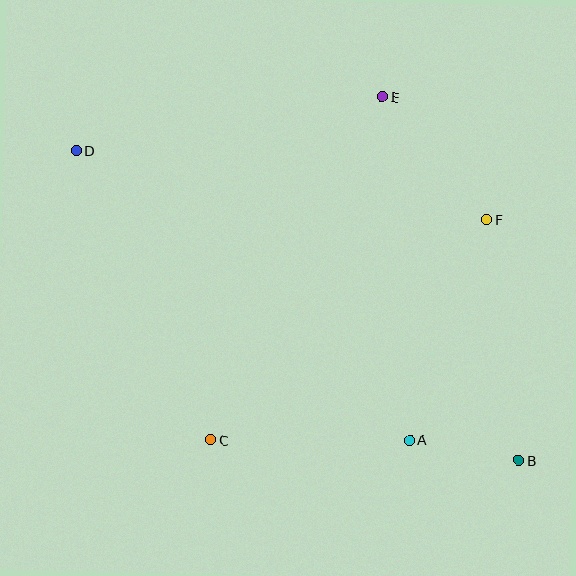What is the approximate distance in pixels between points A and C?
The distance between A and C is approximately 199 pixels.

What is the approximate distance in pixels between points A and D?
The distance between A and D is approximately 442 pixels.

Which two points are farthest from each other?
Points B and D are farthest from each other.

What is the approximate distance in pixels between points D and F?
The distance between D and F is approximately 416 pixels.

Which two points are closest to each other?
Points A and B are closest to each other.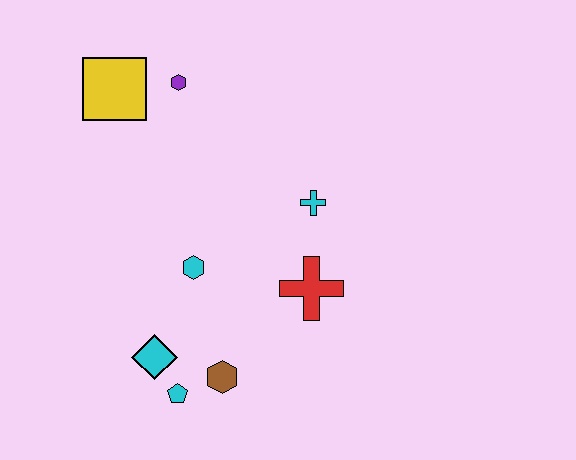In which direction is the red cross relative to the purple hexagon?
The red cross is below the purple hexagon.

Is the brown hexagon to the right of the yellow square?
Yes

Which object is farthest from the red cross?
The yellow square is farthest from the red cross.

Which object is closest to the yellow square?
The purple hexagon is closest to the yellow square.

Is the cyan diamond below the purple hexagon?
Yes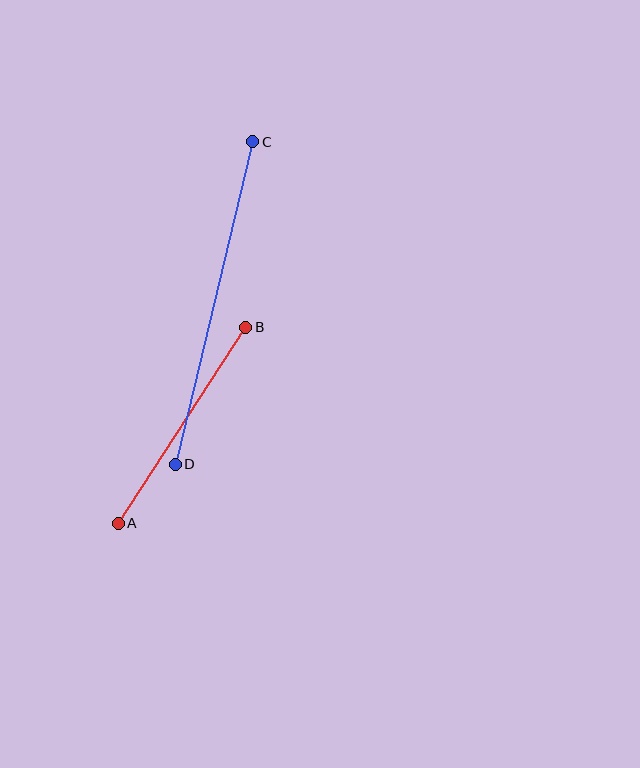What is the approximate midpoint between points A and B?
The midpoint is at approximately (182, 425) pixels.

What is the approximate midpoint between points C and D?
The midpoint is at approximately (214, 303) pixels.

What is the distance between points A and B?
The distance is approximately 234 pixels.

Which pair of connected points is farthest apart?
Points C and D are farthest apart.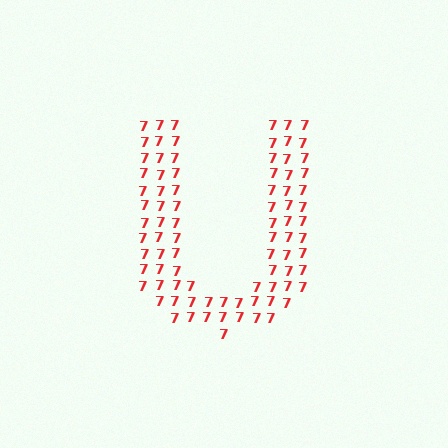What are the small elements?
The small elements are digit 7's.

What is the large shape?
The large shape is the letter U.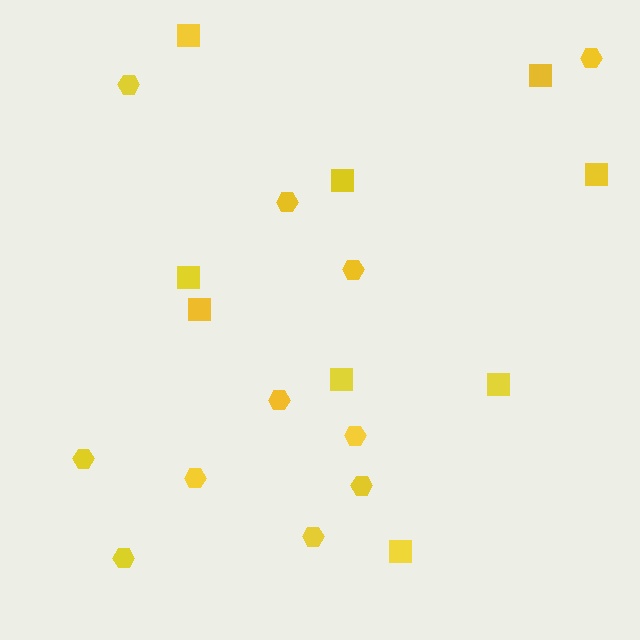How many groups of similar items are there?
There are 2 groups: one group of squares (9) and one group of hexagons (11).